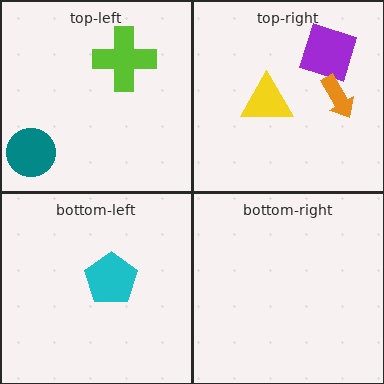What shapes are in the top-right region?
The purple diamond, the yellow triangle, the orange arrow.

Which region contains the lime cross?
The top-left region.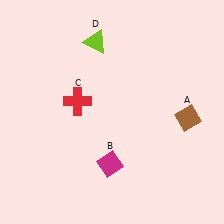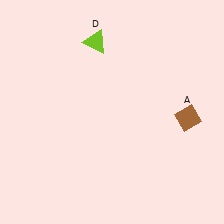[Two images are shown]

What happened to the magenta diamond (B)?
The magenta diamond (B) was removed in Image 2. It was in the bottom-left area of Image 1.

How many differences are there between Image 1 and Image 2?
There are 2 differences between the two images.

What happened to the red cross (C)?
The red cross (C) was removed in Image 2. It was in the top-left area of Image 1.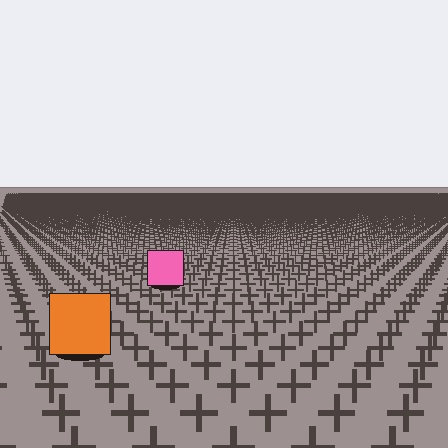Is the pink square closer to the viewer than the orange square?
No. The orange square is closer — you can tell from the texture gradient: the ground texture is coarser near it.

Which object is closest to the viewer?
The orange square is closest. The texture marks near it are larger and more spread out.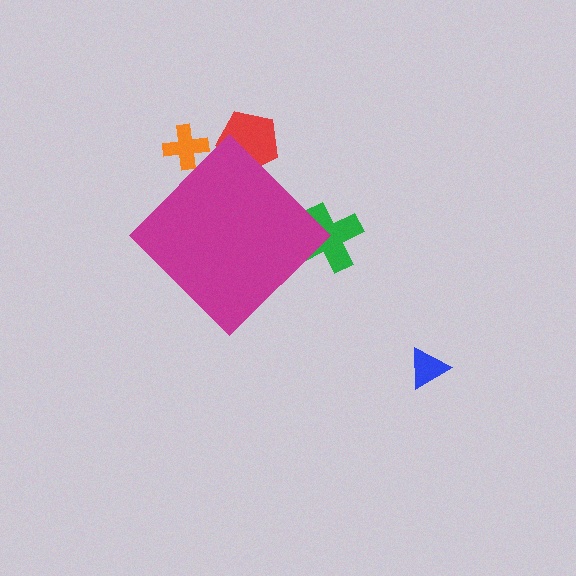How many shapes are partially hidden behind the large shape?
3 shapes are partially hidden.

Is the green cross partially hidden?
Yes, the green cross is partially hidden behind the magenta diamond.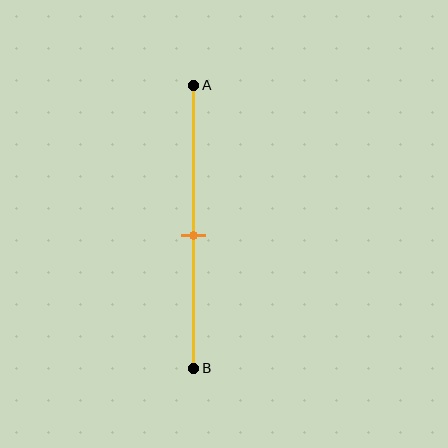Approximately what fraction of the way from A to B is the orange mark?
The orange mark is approximately 55% of the way from A to B.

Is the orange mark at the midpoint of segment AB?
Yes, the mark is approximately at the midpoint.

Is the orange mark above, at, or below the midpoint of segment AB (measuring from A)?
The orange mark is approximately at the midpoint of segment AB.